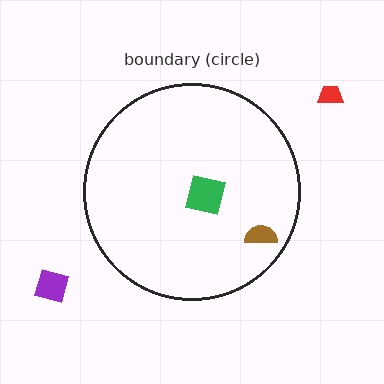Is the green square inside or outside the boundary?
Inside.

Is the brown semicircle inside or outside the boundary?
Inside.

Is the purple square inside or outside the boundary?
Outside.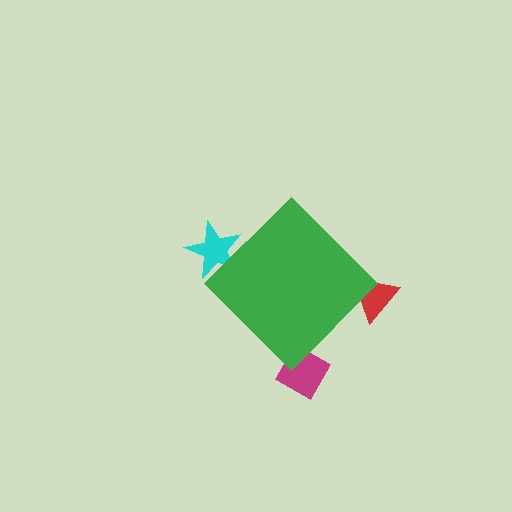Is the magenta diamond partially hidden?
Yes, the magenta diamond is partially hidden behind the green diamond.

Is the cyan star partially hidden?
Yes, the cyan star is partially hidden behind the green diamond.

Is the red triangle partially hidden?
Yes, the red triangle is partially hidden behind the green diamond.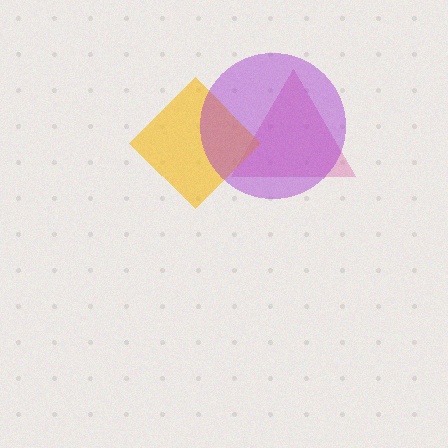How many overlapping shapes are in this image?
There are 3 overlapping shapes in the image.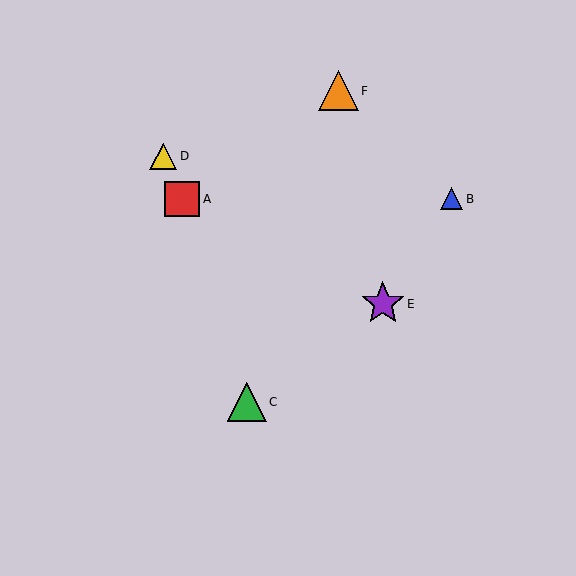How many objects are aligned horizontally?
2 objects (A, B) are aligned horizontally.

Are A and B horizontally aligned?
Yes, both are at y≈199.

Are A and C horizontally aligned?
No, A is at y≈199 and C is at y≈402.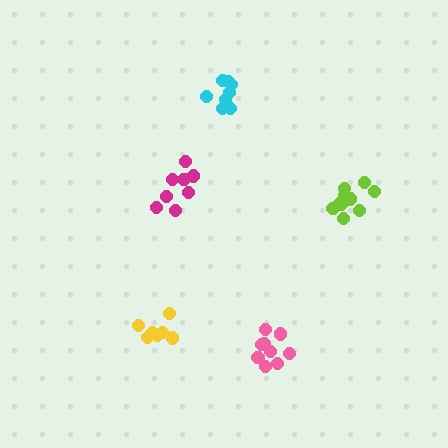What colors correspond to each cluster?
The clusters are colored: cyan, pink, lime, magenta, yellow.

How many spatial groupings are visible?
There are 5 spatial groupings.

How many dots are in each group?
Group 1: 8 dots, Group 2: 9 dots, Group 3: 11 dots, Group 4: 8 dots, Group 5: 7 dots (43 total).